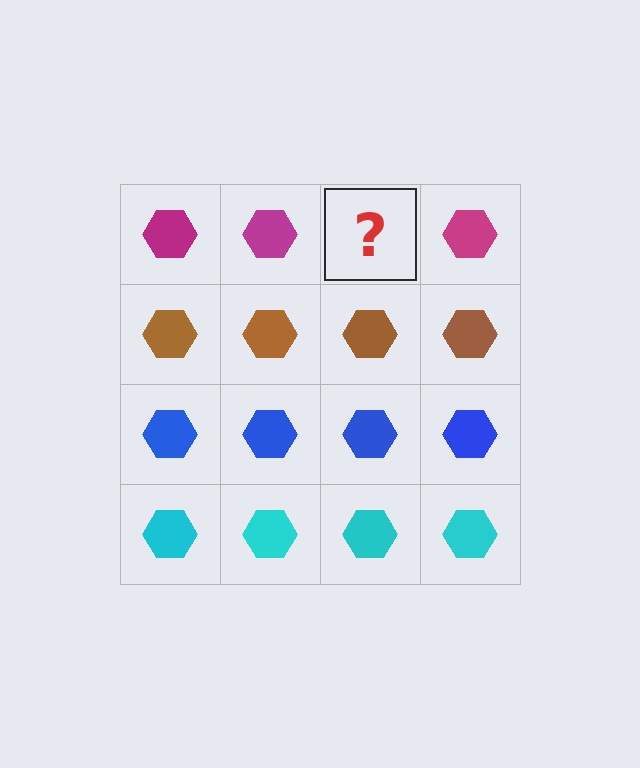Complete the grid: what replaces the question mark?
The question mark should be replaced with a magenta hexagon.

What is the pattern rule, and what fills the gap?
The rule is that each row has a consistent color. The gap should be filled with a magenta hexagon.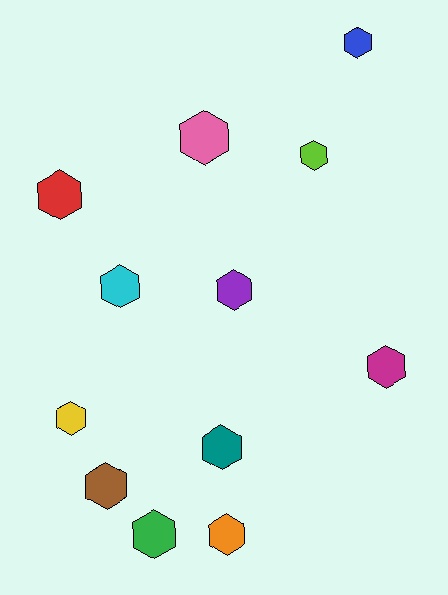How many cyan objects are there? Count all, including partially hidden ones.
There is 1 cyan object.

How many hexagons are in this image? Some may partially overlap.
There are 12 hexagons.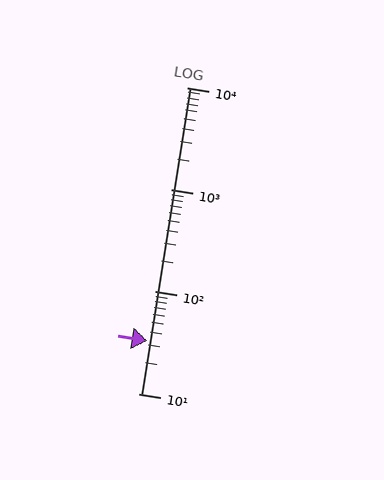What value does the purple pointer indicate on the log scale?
The pointer indicates approximately 33.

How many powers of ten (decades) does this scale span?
The scale spans 3 decades, from 10 to 10000.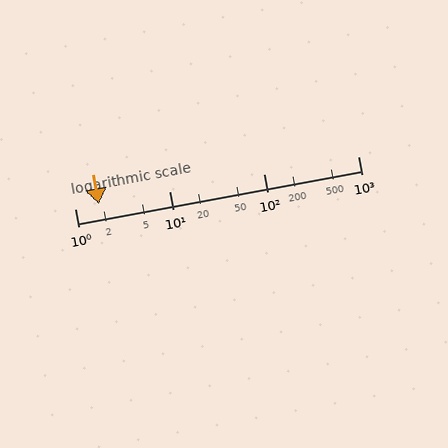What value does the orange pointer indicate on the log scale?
The pointer indicates approximately 1.8.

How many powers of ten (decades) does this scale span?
The scale spans 3 decades, from 1 to 1000.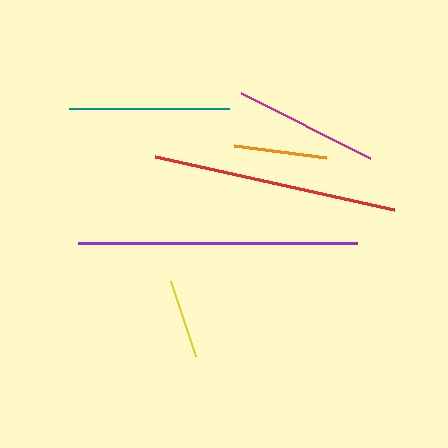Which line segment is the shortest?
The yellow line is the shortest at approximately 79 pixels.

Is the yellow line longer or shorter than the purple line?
The purple line is longer than the yellow line.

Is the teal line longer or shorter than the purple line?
The purple line is longer than the teal line.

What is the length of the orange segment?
The orange segment is approximately 93 pixels long.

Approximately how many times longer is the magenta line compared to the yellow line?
The magenta line is approximately 1.8 times the length of the yellow line.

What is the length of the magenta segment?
The magenta segment is approximately 145 pixels long.